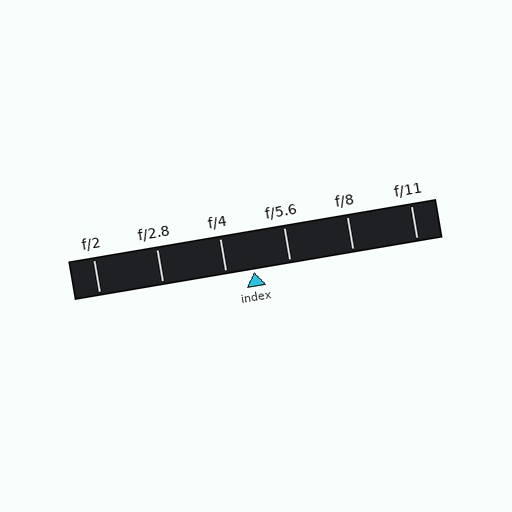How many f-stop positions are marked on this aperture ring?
There are 6 f-stop positions marked.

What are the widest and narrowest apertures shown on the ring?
The widest aperture shown is f/2 and the narrowest is f/11.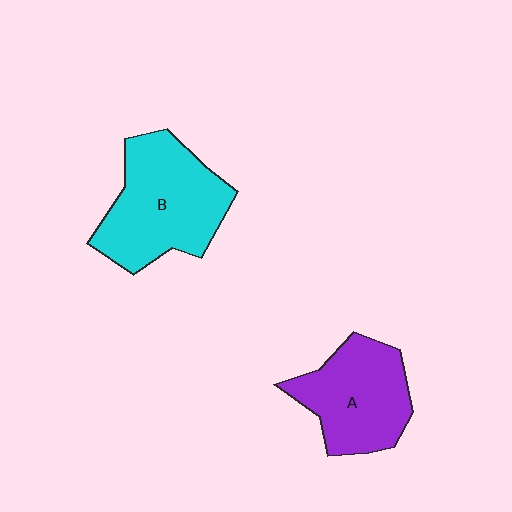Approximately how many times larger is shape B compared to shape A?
Approximately 1.2 times.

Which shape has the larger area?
Shape B (cyan).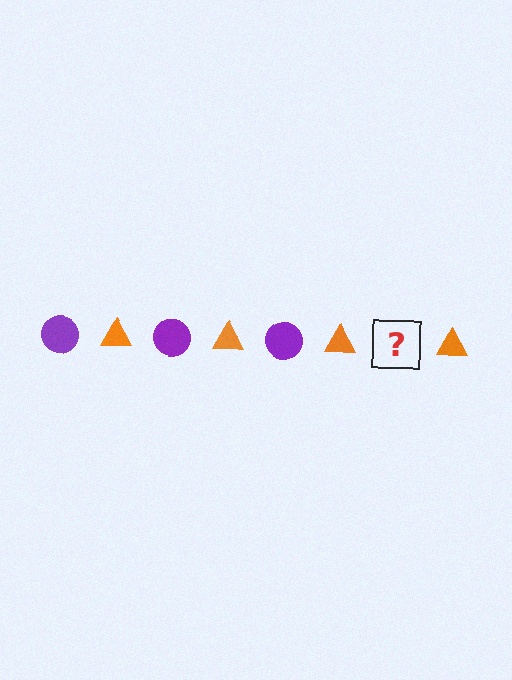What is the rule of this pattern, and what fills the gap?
The rule is that the pattern alternates between purple circle and orange triangle. The gap should be filled with a purple circle.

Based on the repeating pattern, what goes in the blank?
The blank should be a purple circle.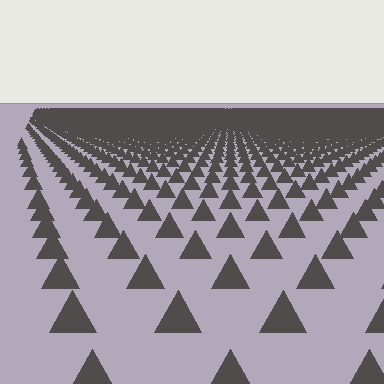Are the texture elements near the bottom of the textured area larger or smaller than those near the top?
Larger. Near the bottom, elements are closer to the viewer and appear at a bigger on-screen size.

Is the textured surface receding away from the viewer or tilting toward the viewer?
The surface is receding away from the viewer. Texture elements get smaller and denser toward the top.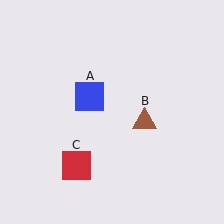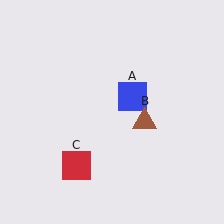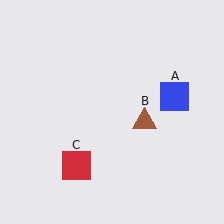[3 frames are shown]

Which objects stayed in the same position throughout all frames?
Brown triangle (object B) and red square (object C) remained stationary.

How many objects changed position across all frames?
1 object changed position: blue square (object A).